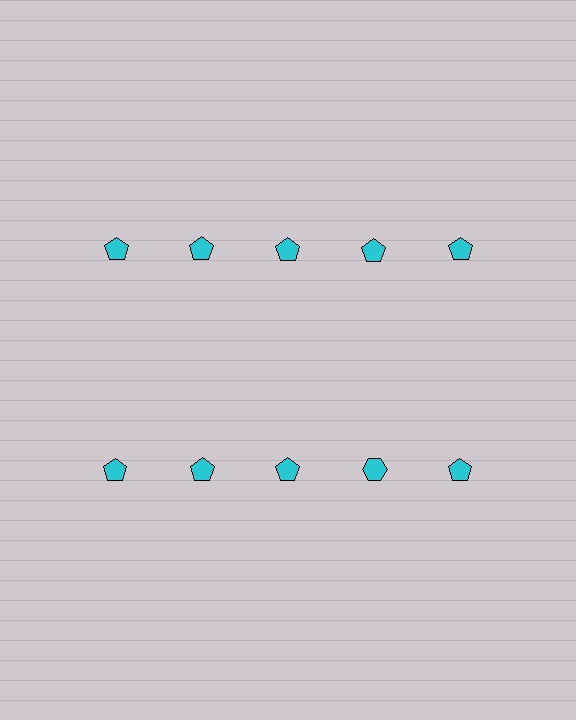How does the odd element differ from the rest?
It has a different shape: hexagon instead of pentagon.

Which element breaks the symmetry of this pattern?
The cyan hexagon in the second row, second from right column breaks the symmetry. All other shapes are cyan pentagons.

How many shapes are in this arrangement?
There are 10 shapes arranged in a grid pattern.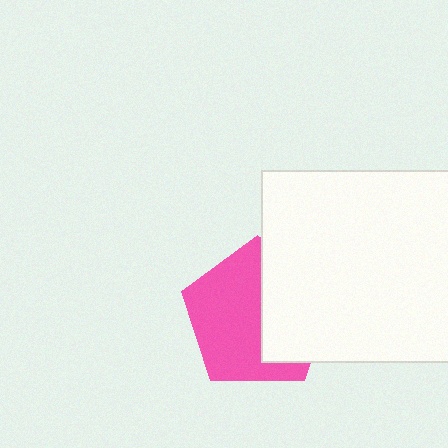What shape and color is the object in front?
The object in front is a white rectangle.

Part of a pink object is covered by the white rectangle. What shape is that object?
It is a pentagon.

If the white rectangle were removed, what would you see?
You would see the complete pink pentagon.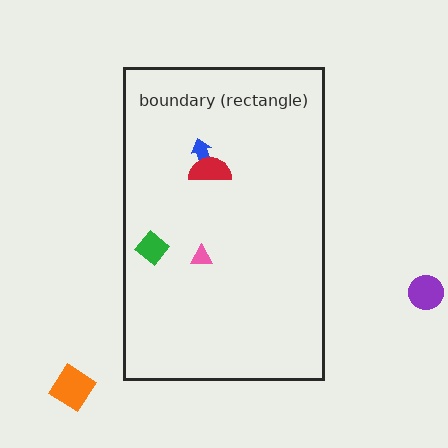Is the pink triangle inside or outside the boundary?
Inside.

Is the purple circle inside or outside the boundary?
Outside.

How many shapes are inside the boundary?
4 inside, 2 outside.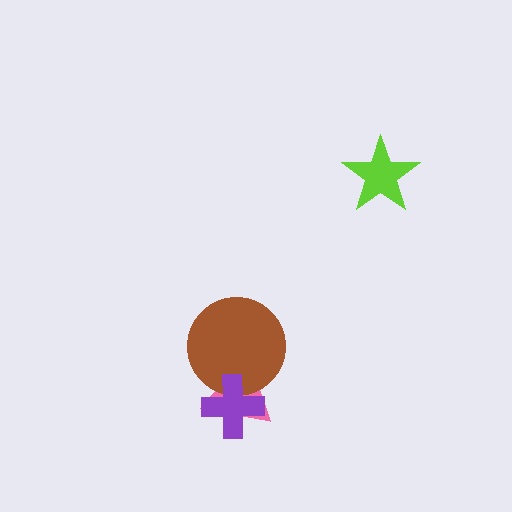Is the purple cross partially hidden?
No, no other shape covers it.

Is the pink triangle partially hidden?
Yes, it is partially covered by another shape.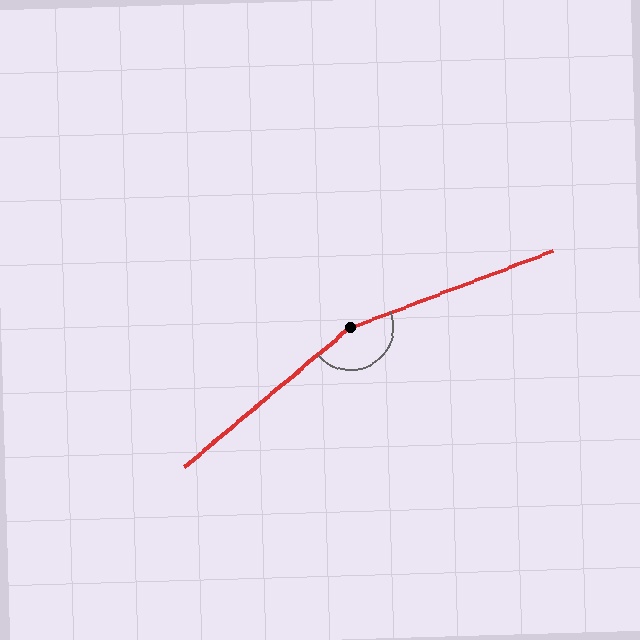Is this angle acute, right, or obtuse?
It is obtuse.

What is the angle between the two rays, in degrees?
Approximately 161 degrees.